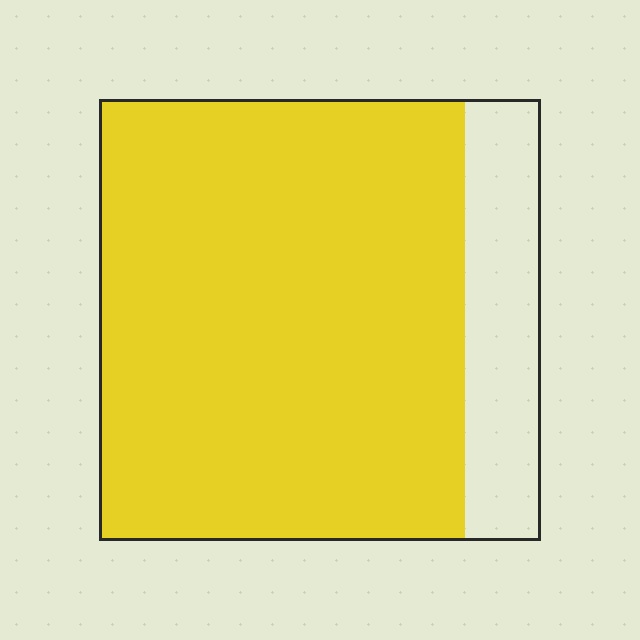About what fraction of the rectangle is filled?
About five sixths (5/6).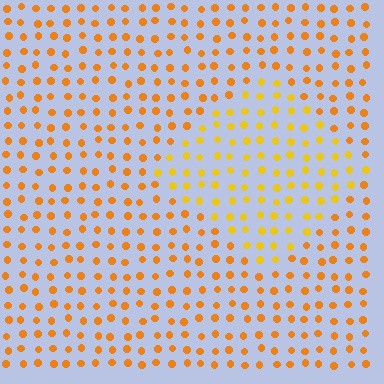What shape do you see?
I see a diamond.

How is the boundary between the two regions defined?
The boundary is defined purely by a slight shift in hue (about 20 degrees). Spacing, size, and orientation are identical on both sides.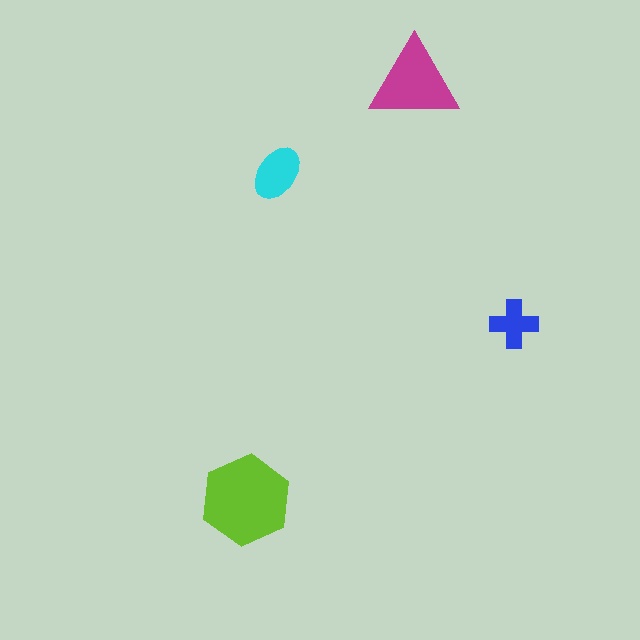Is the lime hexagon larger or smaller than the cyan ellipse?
Larger.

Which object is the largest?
The lime hexagon.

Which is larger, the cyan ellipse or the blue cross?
The cyan ellipse.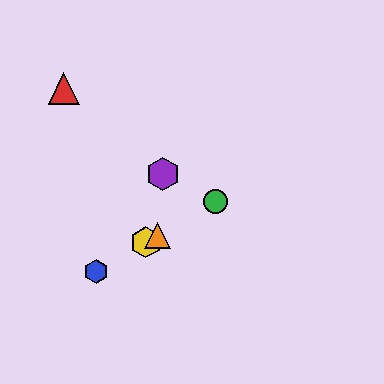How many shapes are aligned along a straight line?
4 shapes (the blue hexagon, the green circle, the yellow hexagon, the orange triangle) are aligned along a straight line.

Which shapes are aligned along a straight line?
The blue hexagon, the green circle, the yellow hexagon, the orange triangle are aligned along a straight line.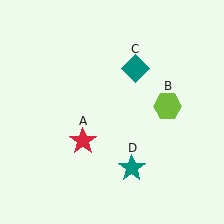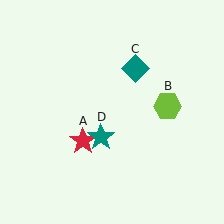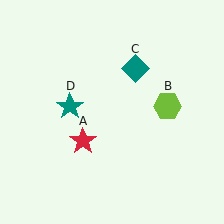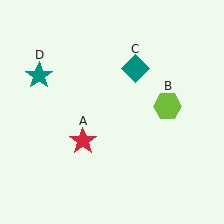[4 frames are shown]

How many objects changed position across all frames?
1 object changed position: teal star (object D).